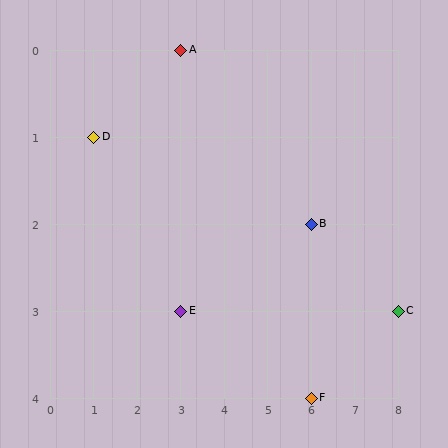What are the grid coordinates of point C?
Point C is at grid coordinates (8, 3).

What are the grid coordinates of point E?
Point E is at grid coordinates (3, 3).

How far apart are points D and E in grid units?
Points D and E are 2 columns and 2 rows apart (about 2.8 grid units diagonally).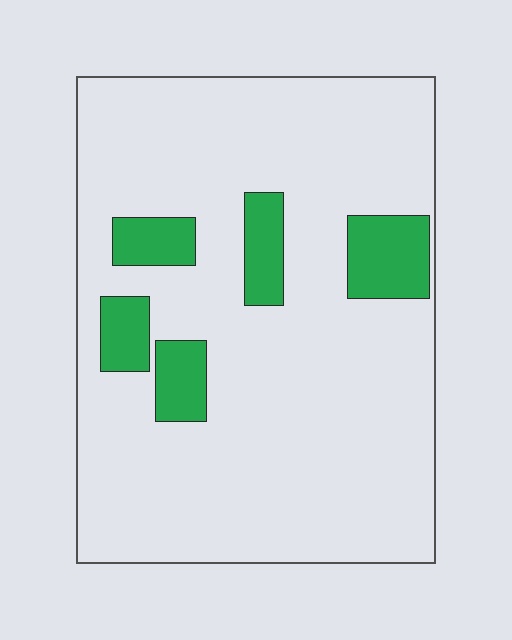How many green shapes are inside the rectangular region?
5.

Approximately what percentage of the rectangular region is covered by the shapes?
Approximately 15%.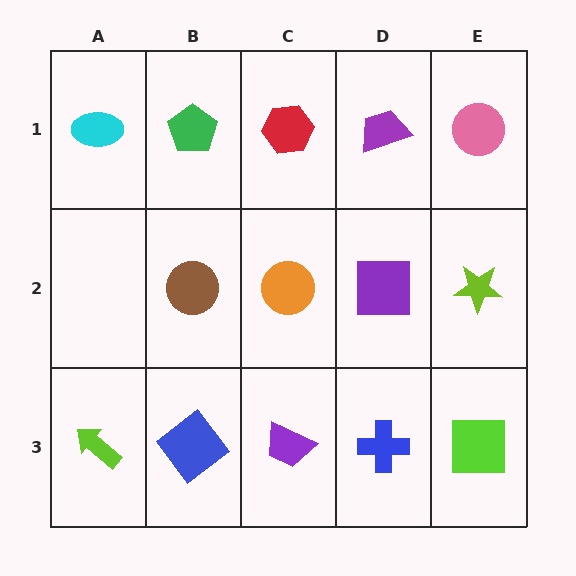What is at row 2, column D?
A purple square.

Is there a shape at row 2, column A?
No, that cell is empty.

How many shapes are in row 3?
5 shapes.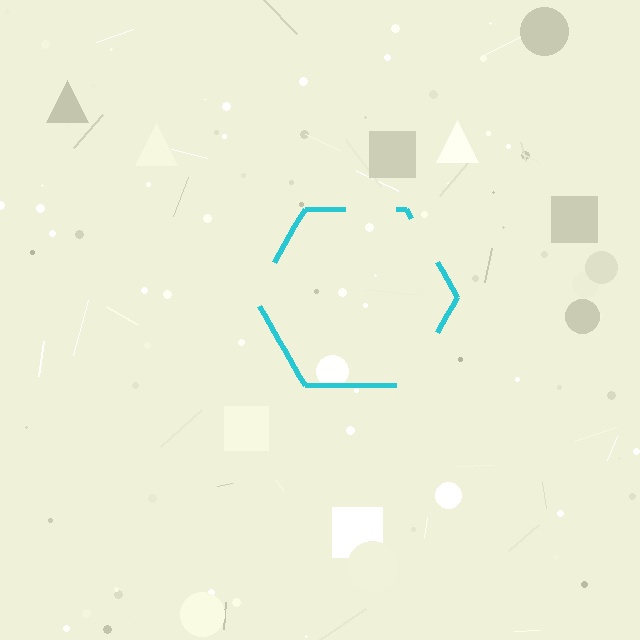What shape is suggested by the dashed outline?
The dashed outline suggests a hexagon.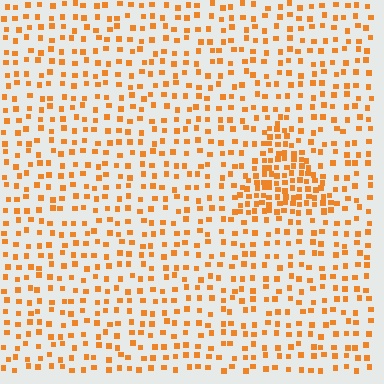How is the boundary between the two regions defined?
The boundary is defined by a change in element density (approximately 2.3x ratio). All elements are the same color, size, and shape.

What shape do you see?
I see a triangle.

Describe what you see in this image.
The image contains small orange elements arranged at two different densities. A triangle-shaped region is visible where the elements are more densely packed than the surrounding area.